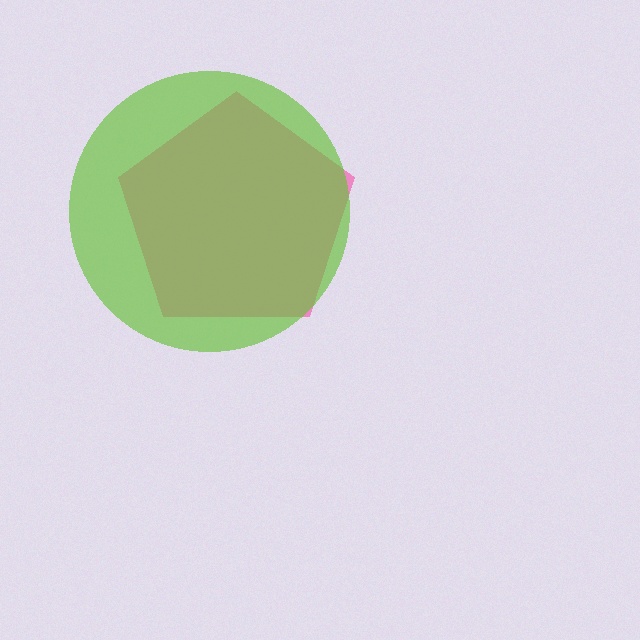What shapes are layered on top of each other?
The layered shapes are: a pink pentagon, a lime circle.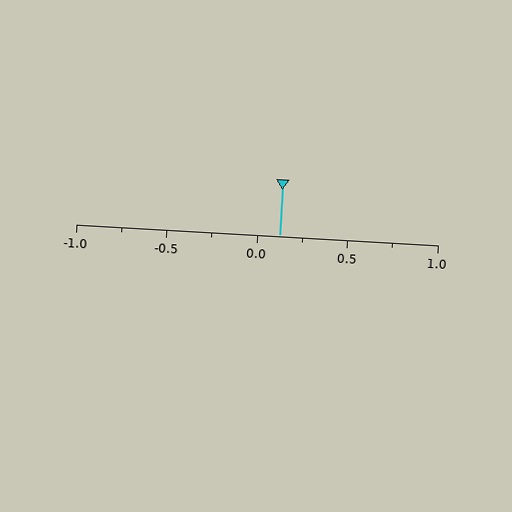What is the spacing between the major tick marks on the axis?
The major ticks are spaced 0.5 apart.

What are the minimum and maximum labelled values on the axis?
The axis runs from -1.0 to 1.0.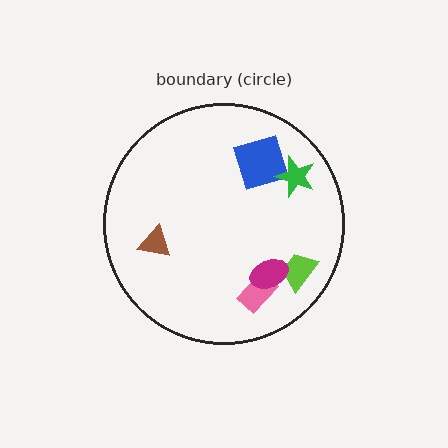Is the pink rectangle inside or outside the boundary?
Inside.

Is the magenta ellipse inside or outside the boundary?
Inside.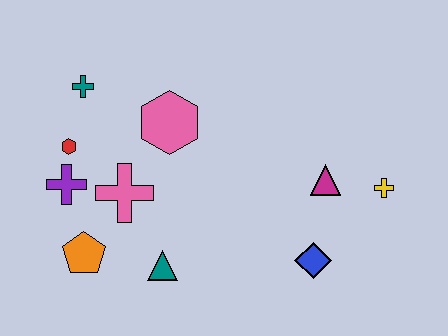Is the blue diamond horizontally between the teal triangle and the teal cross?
No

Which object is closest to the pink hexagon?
The pink cross is closest to the pink hexagon.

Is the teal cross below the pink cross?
No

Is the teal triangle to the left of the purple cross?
No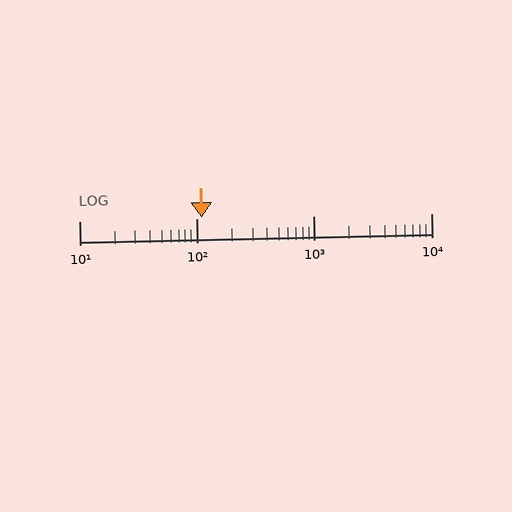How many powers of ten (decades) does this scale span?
The scale spans 3 decades, from 10 to 10000.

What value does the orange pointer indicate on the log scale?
The pointer indicates approximately 110.